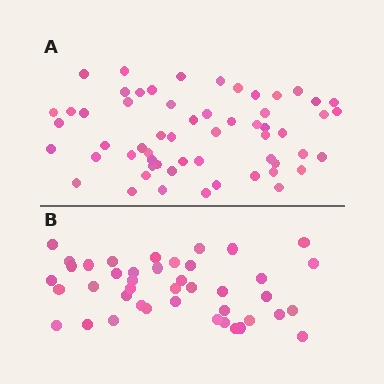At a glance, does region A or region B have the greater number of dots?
Region A (the top region) has more dots.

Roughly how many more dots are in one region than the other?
Region A has approximately 15 more dots than region B.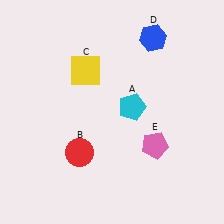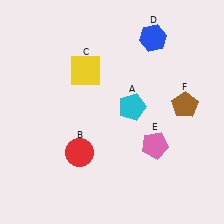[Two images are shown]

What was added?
A brown pentagon (F) was added in Image 2.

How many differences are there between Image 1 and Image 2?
There is 1 difference between the two images.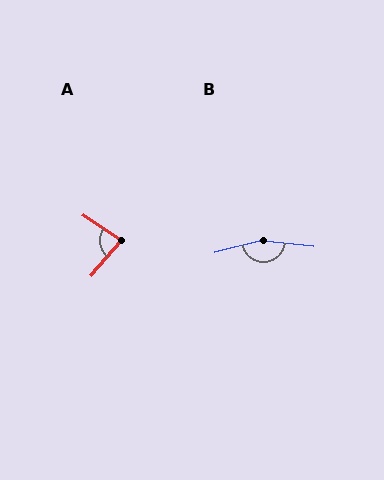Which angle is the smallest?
A, at approximately 83 degrees.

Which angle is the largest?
B, at approximately 160 degrees.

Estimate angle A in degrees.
Approximately 83 degrees.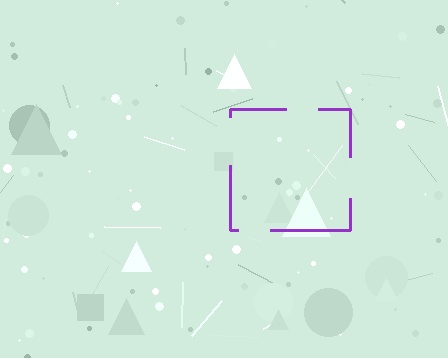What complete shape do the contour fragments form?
The contour fragments form a square.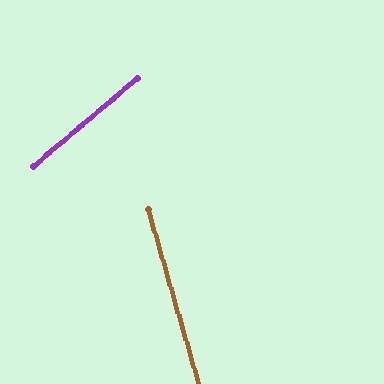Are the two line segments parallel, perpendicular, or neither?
Neither parallel nor perpendicular — they differ by about 66°.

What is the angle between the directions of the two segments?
Approximately 66 degrees.